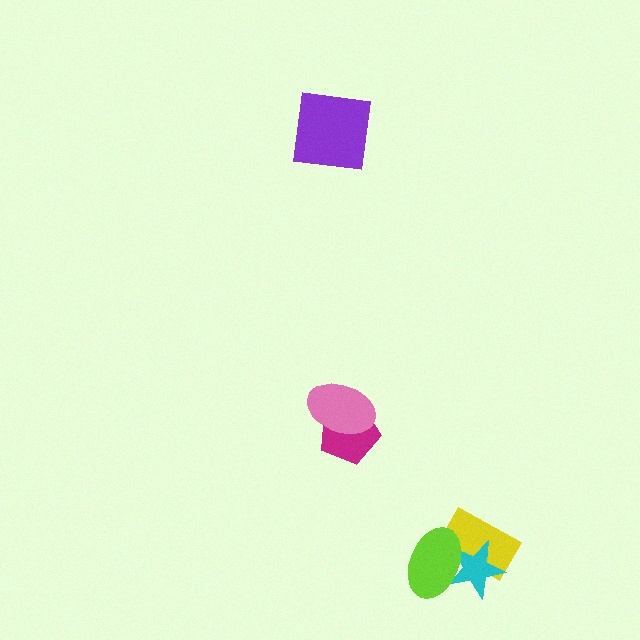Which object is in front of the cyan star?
The lime ellipse is in front of the cyan star.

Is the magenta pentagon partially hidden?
Yes, it is partially covered by another shape.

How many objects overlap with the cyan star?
2 objects overlap with the cyan star.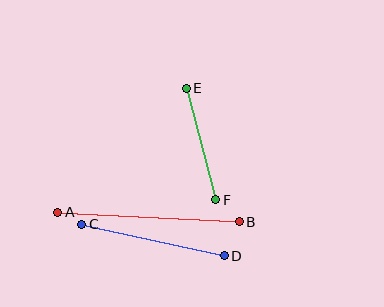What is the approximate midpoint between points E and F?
The midpoint is at approximately (201, 144) pixels.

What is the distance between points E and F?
The distance is approximately 116 pixels.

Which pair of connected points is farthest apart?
Points A and B are farthest apart.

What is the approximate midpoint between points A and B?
The midpoint is at approximately (149, 217) pixels.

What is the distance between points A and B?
The distance is approximately 182 pixels.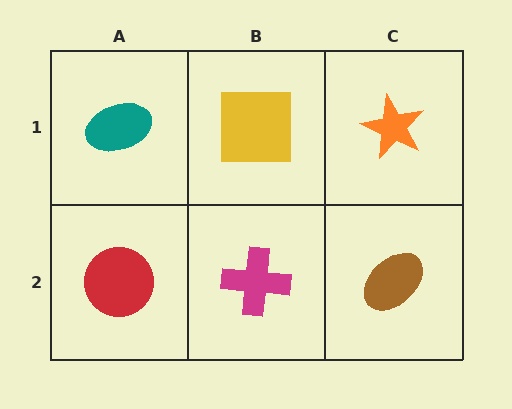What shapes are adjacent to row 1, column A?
A red circle (row 2, column A), a yellow square (row 1, column B).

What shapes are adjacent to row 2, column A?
A teal ellipse (row 1, column A), a magenta cross (row 2, column B).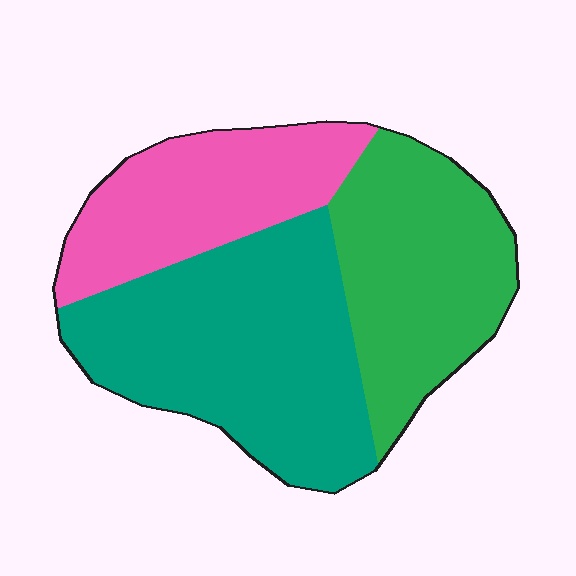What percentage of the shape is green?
Green takes up between a quarter and a half of the shape.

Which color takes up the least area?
Pink, at roughly 25%.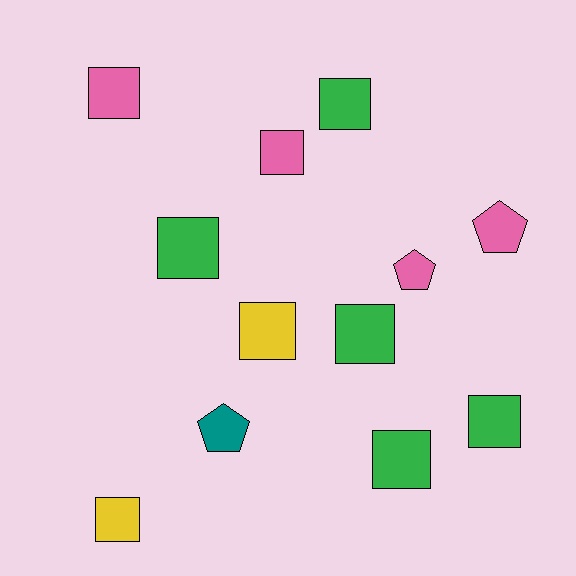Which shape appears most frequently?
Square, with 9 objects.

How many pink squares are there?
There are 2 pink squares.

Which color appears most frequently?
Green, with 5 objects.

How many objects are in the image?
There are 12 objects.